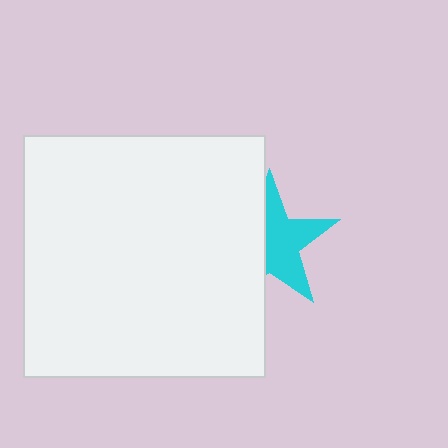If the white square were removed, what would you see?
You would see the complete cyan star.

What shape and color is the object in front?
The object in front is a white square.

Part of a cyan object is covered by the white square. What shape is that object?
It is a star.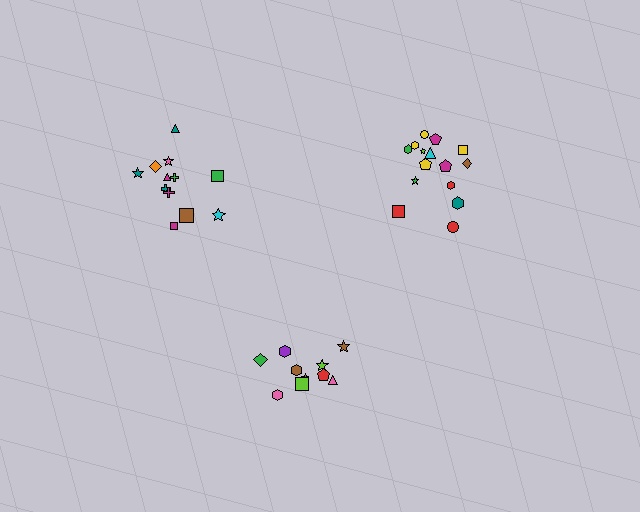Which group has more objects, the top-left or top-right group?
The top-right group.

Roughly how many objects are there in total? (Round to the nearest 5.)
Roughly 35 objects in total.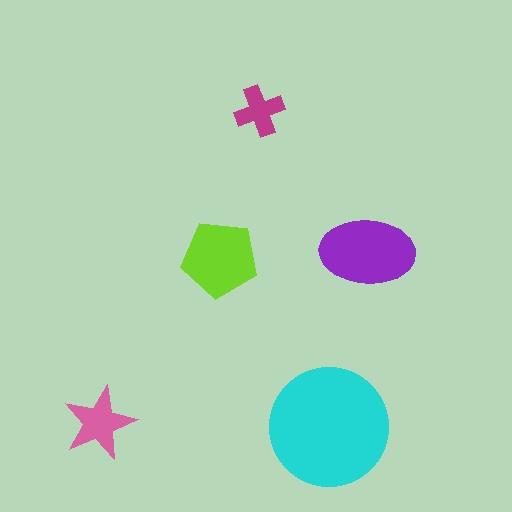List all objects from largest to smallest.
The cyan circle, the purple ellipse, the lime pentagon, the pink star, the magenta cross.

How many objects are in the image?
There are 5 objects in the image.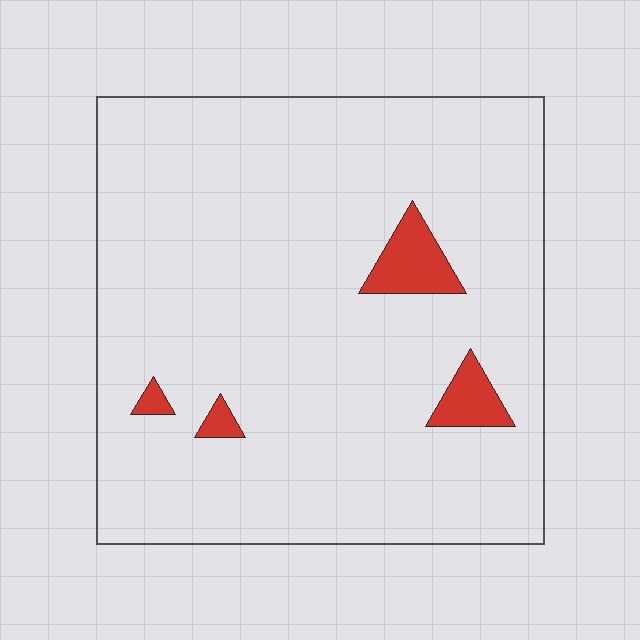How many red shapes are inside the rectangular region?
4.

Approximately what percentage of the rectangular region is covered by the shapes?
Approximately 5%.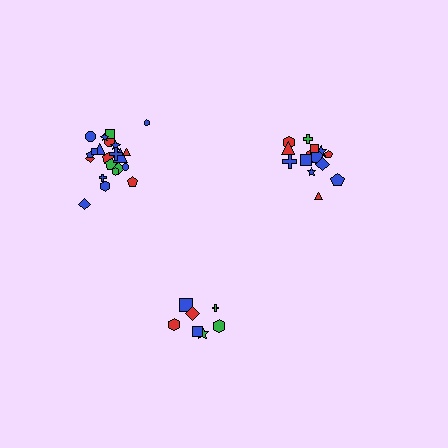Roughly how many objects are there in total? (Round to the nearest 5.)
Roughly 45 objects in total.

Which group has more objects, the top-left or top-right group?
The top-left group.